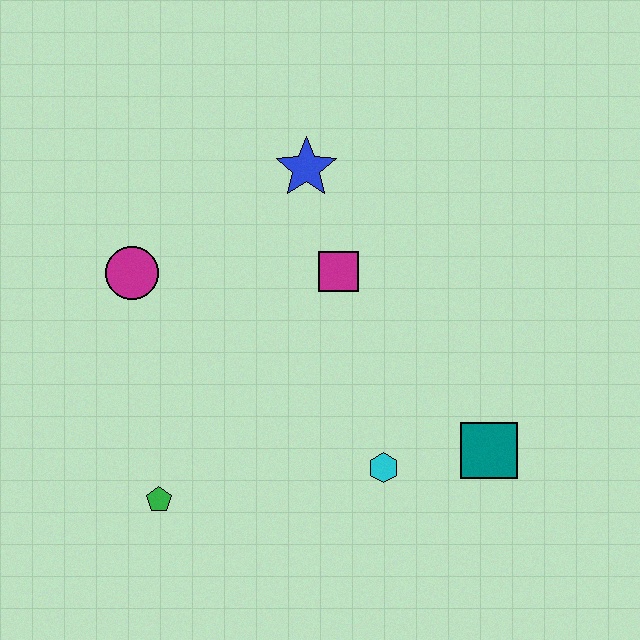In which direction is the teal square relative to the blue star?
The teal square is below the blue star.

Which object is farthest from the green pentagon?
The blue star is farthest from the green pentagon.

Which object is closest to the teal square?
The cyan hexagon is closest to the teal square.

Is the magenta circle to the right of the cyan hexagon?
No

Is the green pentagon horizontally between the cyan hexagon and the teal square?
No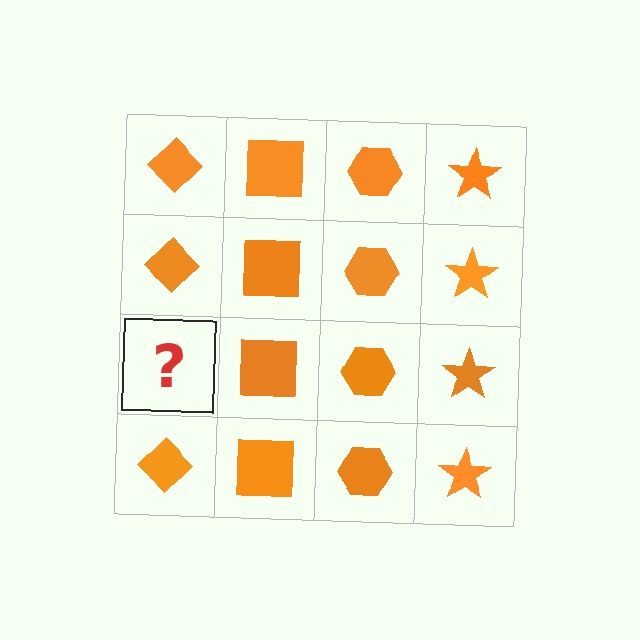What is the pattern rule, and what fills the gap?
The rule is that each column has a consistent shape. The gap should be filled with an orange diamond.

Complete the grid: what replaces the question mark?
The question mark should be replaced with an orange diamond.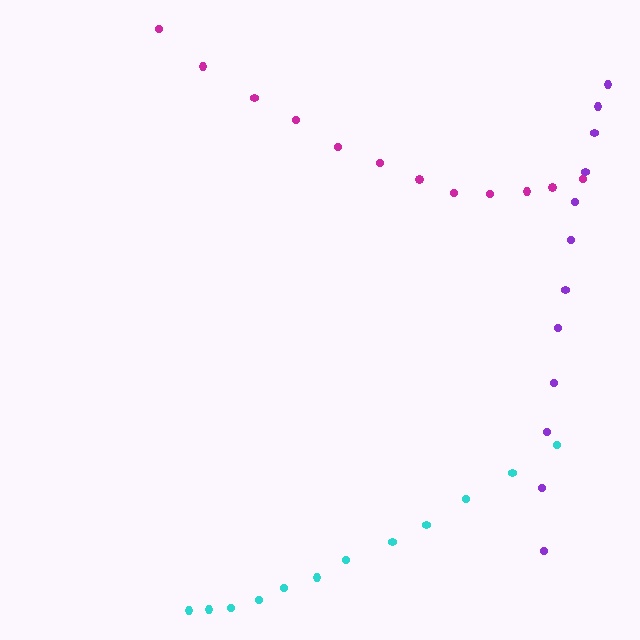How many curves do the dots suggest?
There are 3 distinct paths.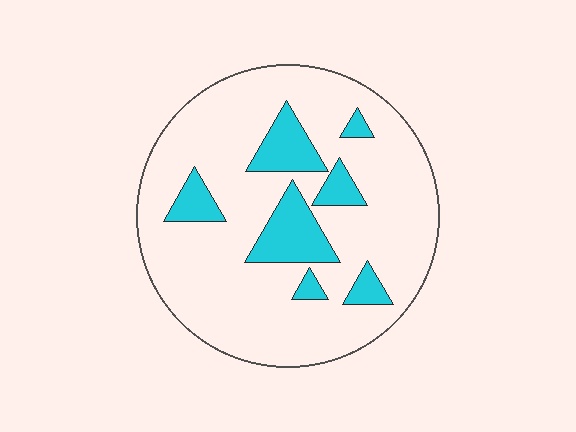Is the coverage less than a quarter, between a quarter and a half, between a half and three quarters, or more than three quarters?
Less than a quarter.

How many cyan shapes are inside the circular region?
7.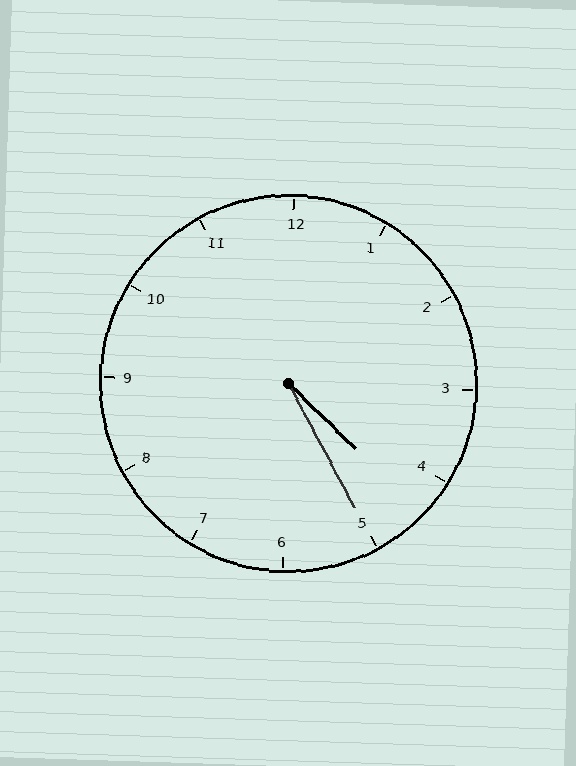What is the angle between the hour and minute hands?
Approximately 18 degrees.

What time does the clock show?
4:25.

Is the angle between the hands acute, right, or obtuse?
It is acute.